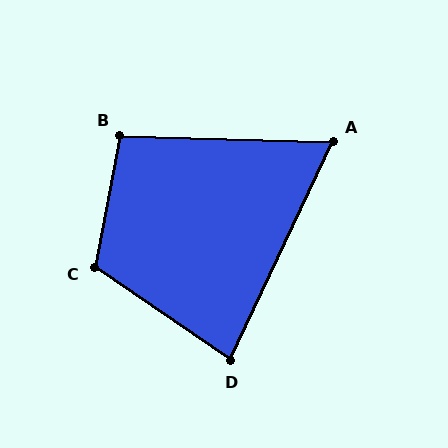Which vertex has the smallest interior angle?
A, at approximately 66 degrees.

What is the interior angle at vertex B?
Approximately 99 degrees (obtuse).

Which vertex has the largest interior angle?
C, at approximately 114 degrees.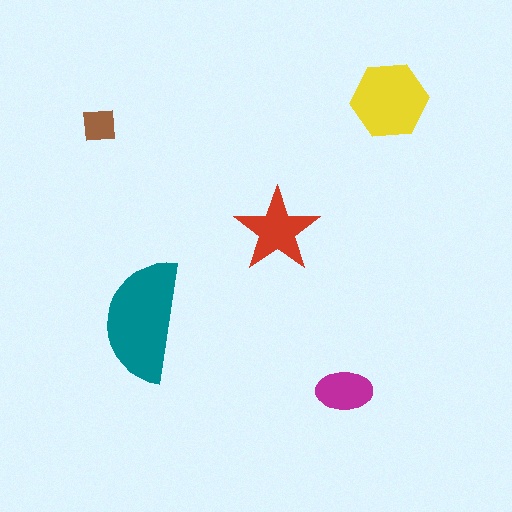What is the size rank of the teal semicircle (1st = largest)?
1st.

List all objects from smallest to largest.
The brown square, the magenta ellipse, the red star, the yellow hexagon, the teal semicircle.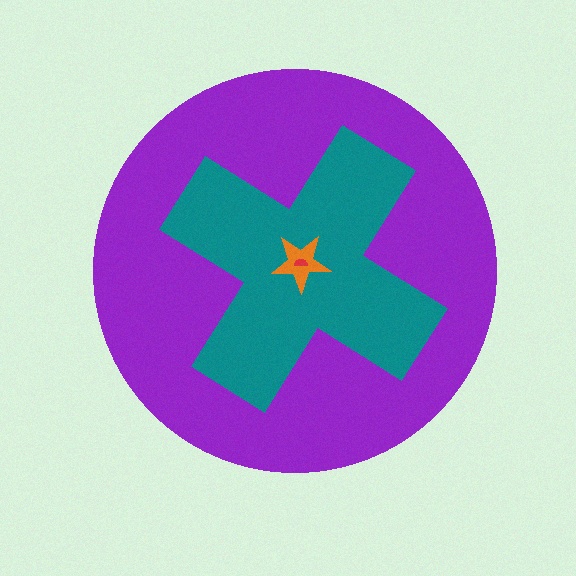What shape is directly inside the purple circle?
The teal cross.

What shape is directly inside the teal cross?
The orange star.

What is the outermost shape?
The purple circle.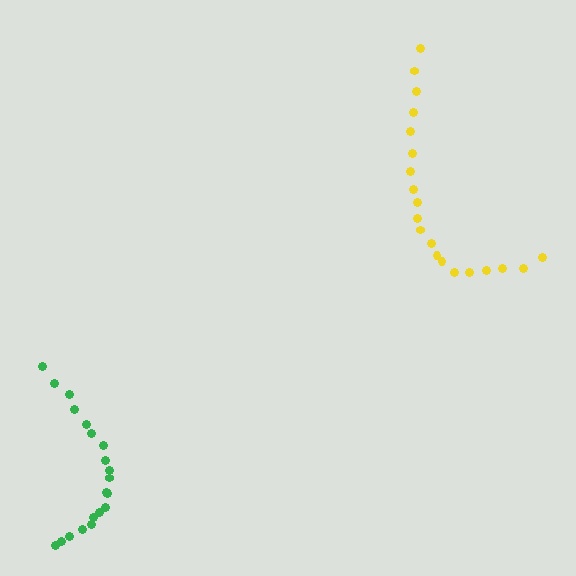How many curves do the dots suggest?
There are 2 distinct paths.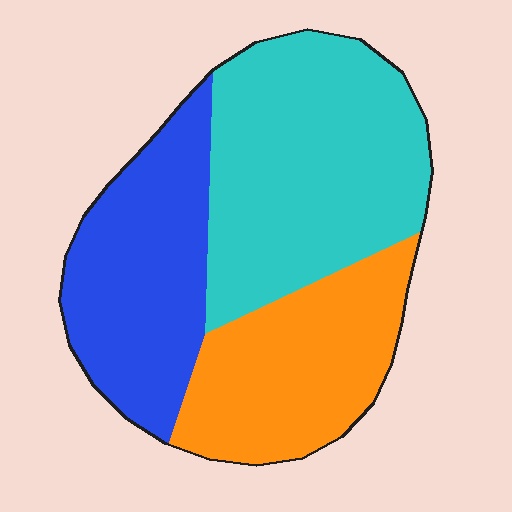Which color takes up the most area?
Cyan, at roughly 40%.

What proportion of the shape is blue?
Blue covers about 30% of the shape.